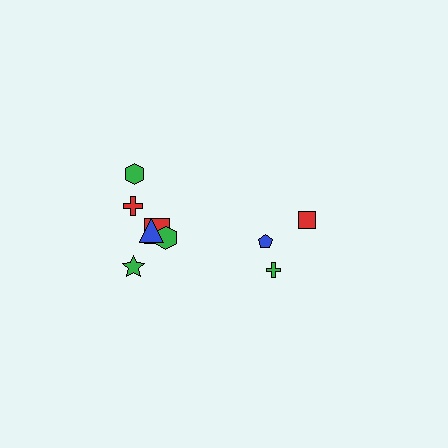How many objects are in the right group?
There are 3 objects.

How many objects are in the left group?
There are 6 objects.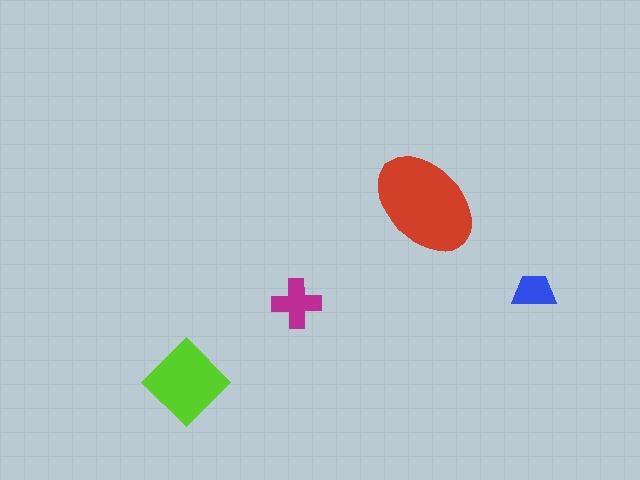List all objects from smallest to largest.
The blue trapezoid, the magenta cross, the lime diamond, the red ellipse.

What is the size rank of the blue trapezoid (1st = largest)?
4th.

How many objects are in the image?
There are 4 objects in the image.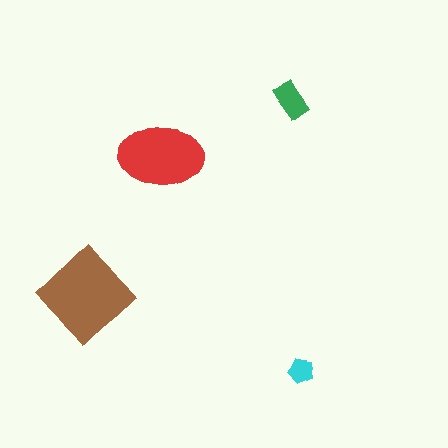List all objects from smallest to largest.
The cyan pentagon, the green rectangle, the red ellipse, the brown diamond.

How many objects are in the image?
There are 4 objects in the image.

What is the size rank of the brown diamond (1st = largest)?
1st.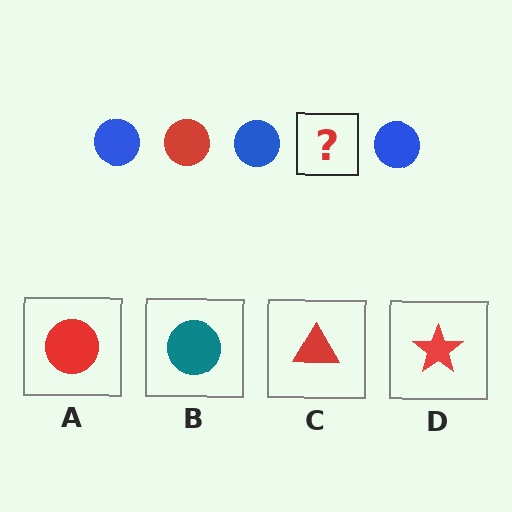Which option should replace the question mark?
Option A.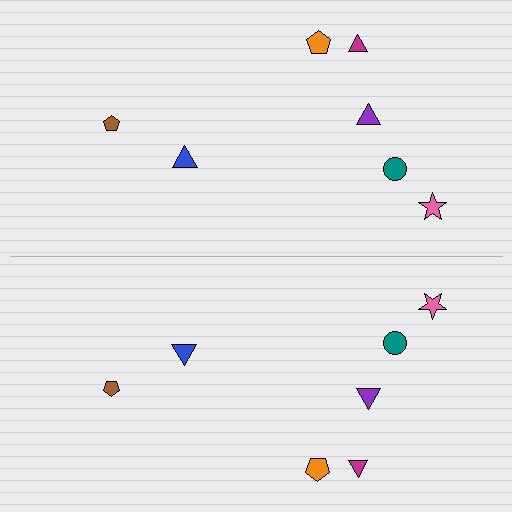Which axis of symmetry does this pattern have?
The pattern has a horizontal axis of symmetry running through the center of the image.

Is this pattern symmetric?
Yes, this pattern has bilateral (reflection) symmetry.